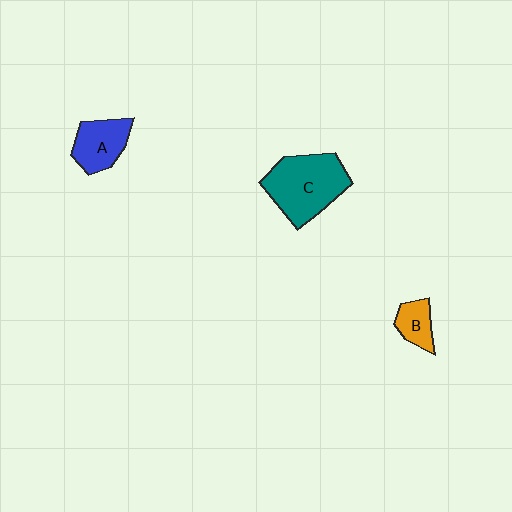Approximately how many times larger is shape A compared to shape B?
Approximately 1.6 times.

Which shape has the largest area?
Shape C (teal).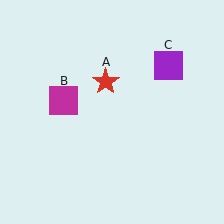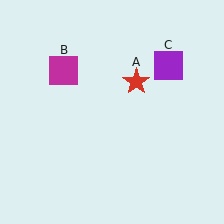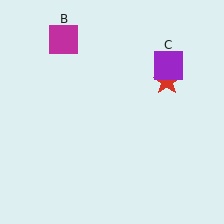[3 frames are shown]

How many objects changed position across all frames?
2 objects changed position: red star (object A), magenta square (object B).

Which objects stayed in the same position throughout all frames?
Purple square (object C) remained stationary.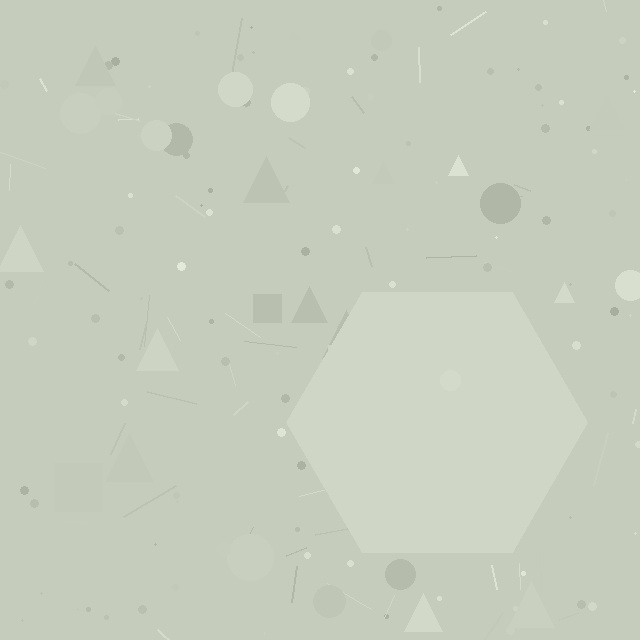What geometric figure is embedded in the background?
A hexagon is embedded in the background.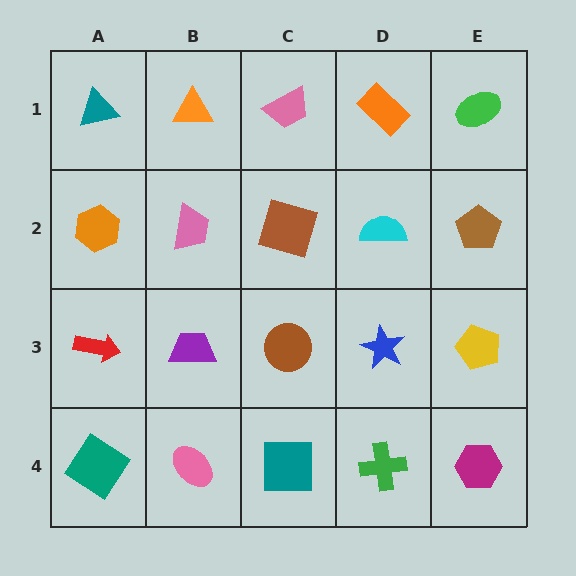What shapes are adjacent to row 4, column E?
A yellow pentagon (row 3, column E), a green cross (row 4, column D).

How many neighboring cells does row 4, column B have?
3.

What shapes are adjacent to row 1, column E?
A brown pentagon (row 2, column E), an orange rectangle (row 1, column D).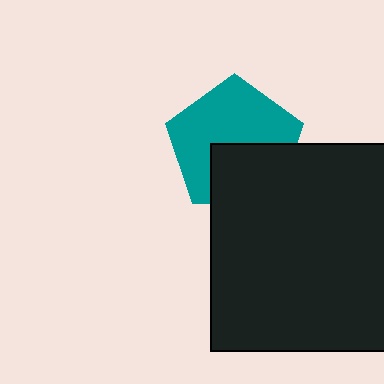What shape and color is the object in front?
The object in front is a black rectangle.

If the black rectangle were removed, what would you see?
You would see the complete teal pentagon.